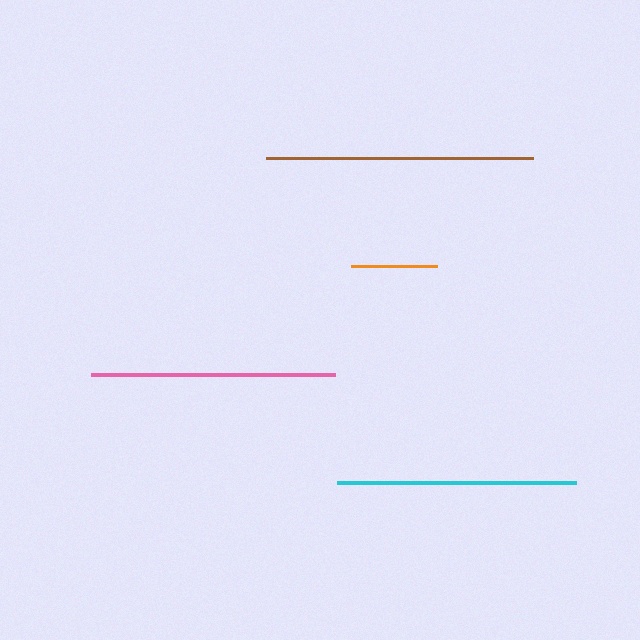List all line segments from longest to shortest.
From longest to shortest: brown, pink, cyan, orange.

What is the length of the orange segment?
The orange segment is approximately 86 pixels long.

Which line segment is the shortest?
The orange line is the shortest at approximately 86 pixels.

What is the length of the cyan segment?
The cyan segment is approximately 239 pixels long.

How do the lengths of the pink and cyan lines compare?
The pink and cyan lines are approximately the same length.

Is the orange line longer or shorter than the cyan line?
The cyan line is longer than the orange line.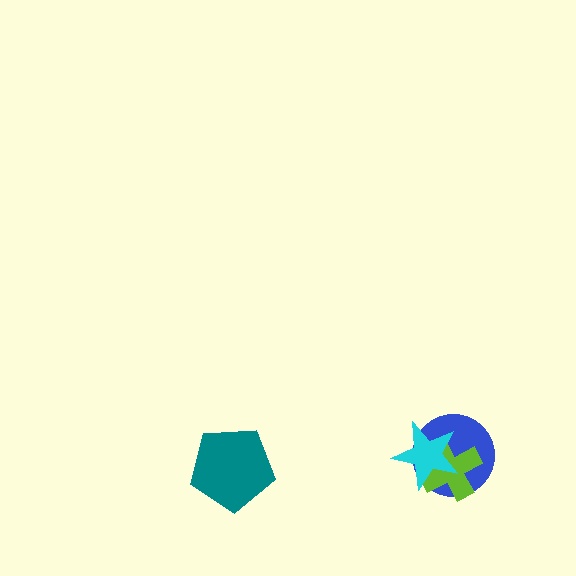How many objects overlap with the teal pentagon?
0 objects overlap with the teal pentagon.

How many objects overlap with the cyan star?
2 objects overlap with the cyan star.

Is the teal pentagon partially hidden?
No, no other shape covers it.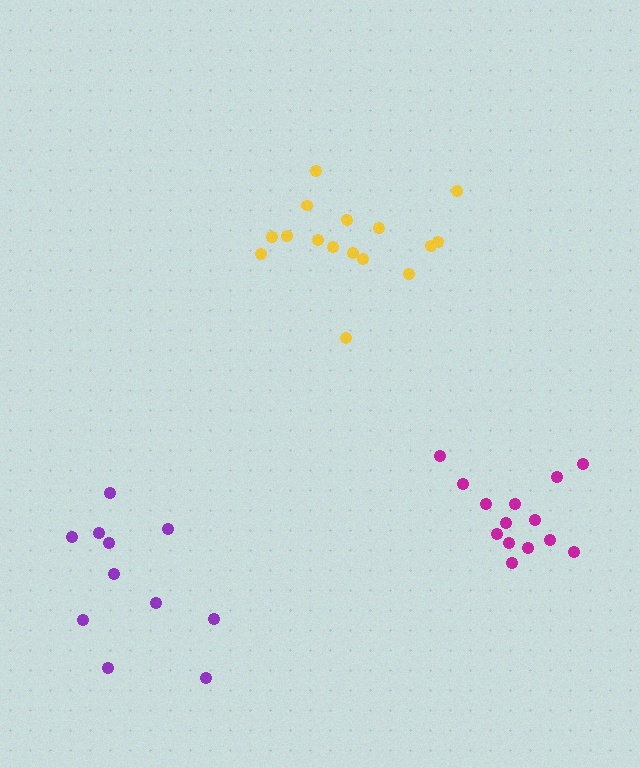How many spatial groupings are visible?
There are 3 spatial groupings.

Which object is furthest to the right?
The magenta cluster is rightmost.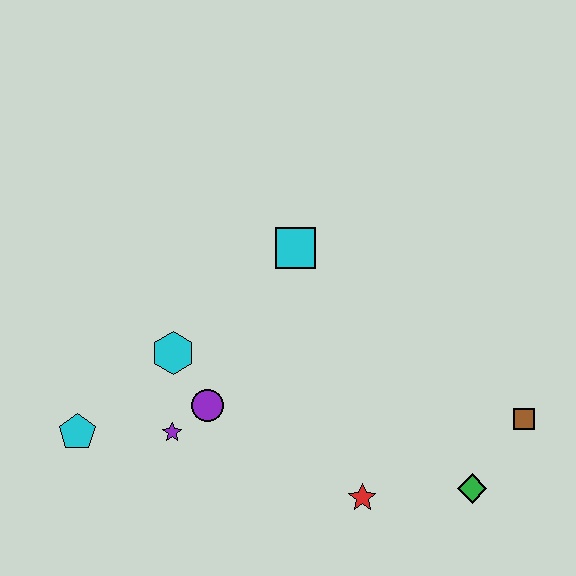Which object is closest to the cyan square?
The cyan hexagon is closest to the cyan square.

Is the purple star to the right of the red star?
No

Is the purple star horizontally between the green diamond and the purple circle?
No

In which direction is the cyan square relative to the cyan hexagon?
The cyan square is to the right of the cyan hexagon.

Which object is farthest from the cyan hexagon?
The brown square is farthest from the cyan hexagon.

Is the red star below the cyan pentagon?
Yes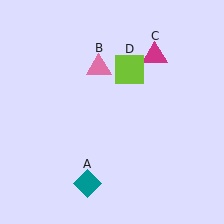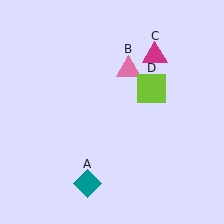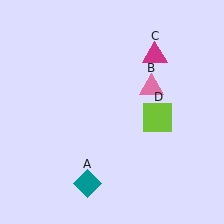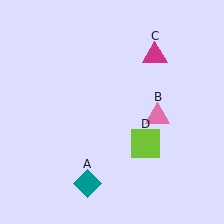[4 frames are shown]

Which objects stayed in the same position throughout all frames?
Teal diamond (object A) and magenta triangle (object C) remained stationary.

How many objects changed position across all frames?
2 objects changed position: pink triangle (object B), lime square (object D).